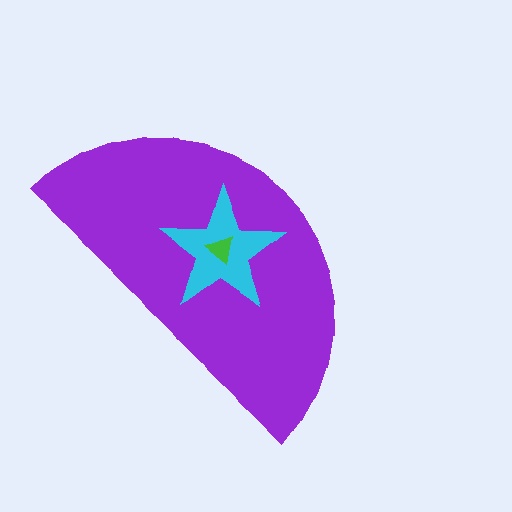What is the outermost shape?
The purple semicircle.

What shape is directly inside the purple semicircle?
The cyan star.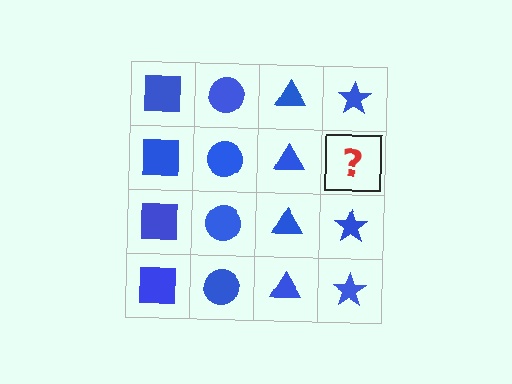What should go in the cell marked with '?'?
The missing cell should contain a blue star.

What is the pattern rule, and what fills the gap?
The rule is that each column has a consistent shape. The gap should be filled with a blue star.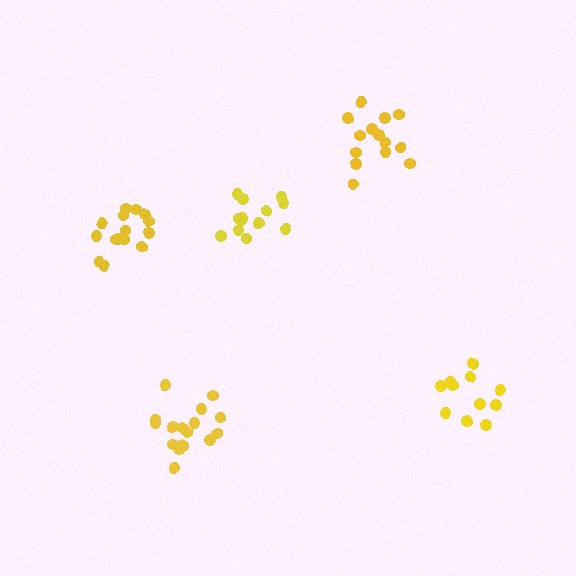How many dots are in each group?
Group 1: 14 dots, Group 2: 14 dots, Group 3: 11 dots, Group 4: 16 dots, Group 5: 15 dots (70 total).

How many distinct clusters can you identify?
There are 5 distinct clusters.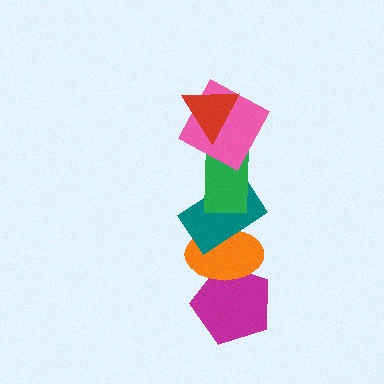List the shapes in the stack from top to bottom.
From top to bottom: the red triangle, the pink square, the green rectangle, the teal rectangle, the orange ellipse, the magenta pentagon.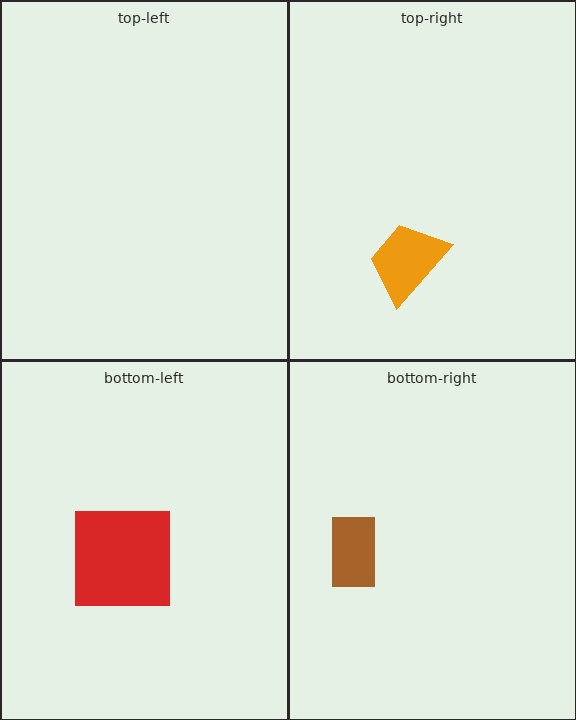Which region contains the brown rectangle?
The bottom-right region.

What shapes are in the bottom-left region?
The red square.